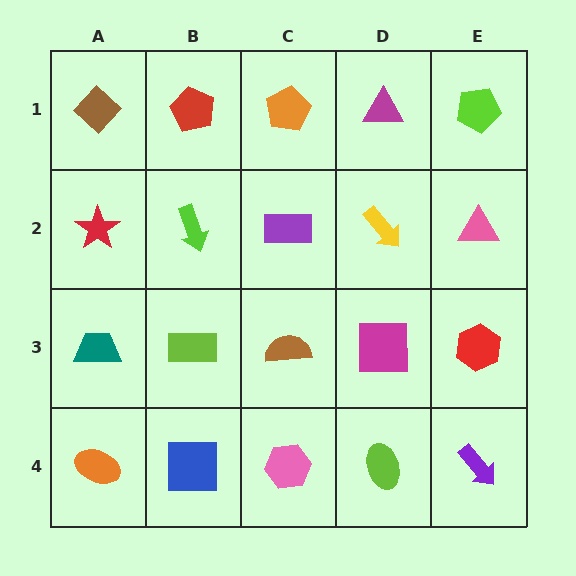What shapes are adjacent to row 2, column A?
A brown diamond (row 1, column A), a teal trapezoid (row 3, column A), a lime arrow (row 2, column B).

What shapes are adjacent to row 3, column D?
A yellow arrow (row 2, column D), a lime ellipse (row 4, column D), a brown semicircle (row 3, column C), a red hexagon (row 3, column E).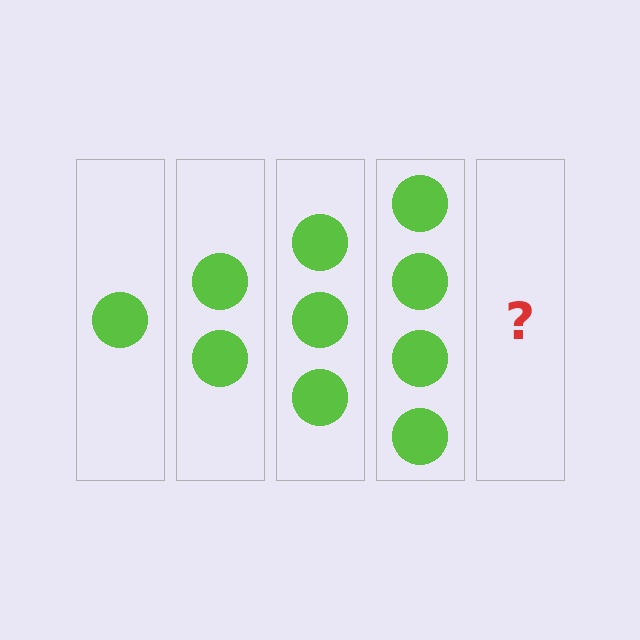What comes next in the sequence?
The next element should be 5 circles.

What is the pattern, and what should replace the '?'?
The pattern is that each step adds one more circle. The '?' should be 5 circles.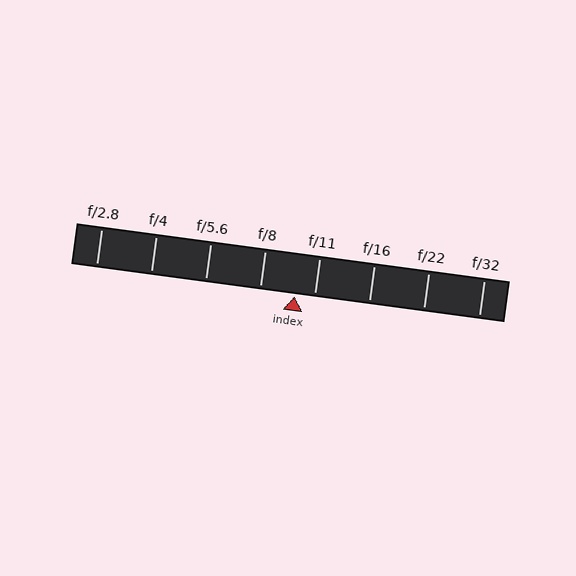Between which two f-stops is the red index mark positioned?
The index mark is between f/8 and f/11.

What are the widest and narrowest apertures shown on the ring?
The widest aperture shown is f/2.8 and the narrowest is f/32.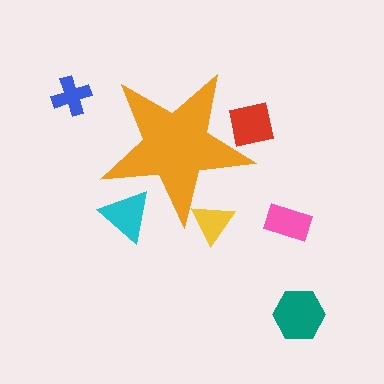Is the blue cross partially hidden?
No, the blue cross is fully visible.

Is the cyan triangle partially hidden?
Yes, the cyan triangle is partially hidden behind the orange star.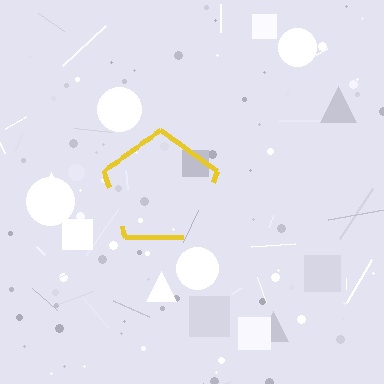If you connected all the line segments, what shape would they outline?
They would outline a pentagon.